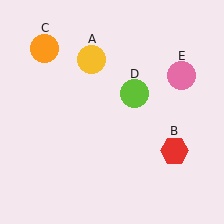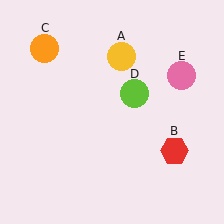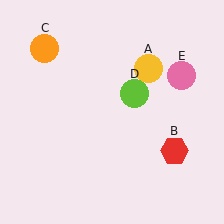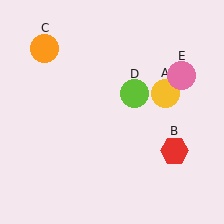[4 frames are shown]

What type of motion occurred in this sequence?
The yellow circle (object A) rotated clockwise around the center of the scene.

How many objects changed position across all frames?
1 object changed position: yellow circle (object A).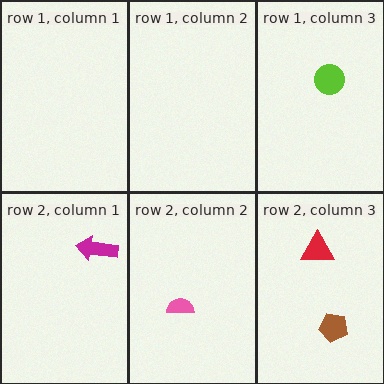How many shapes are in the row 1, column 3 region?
1.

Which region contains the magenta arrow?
The row 2, column 1 region.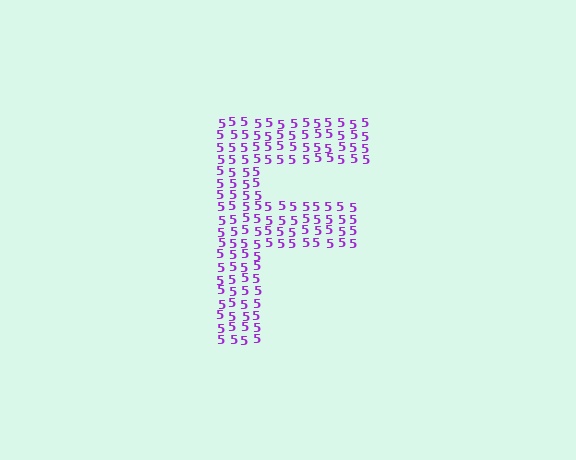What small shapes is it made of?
It is made of small digit 5's.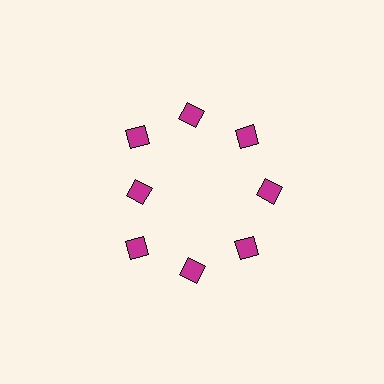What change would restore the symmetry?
The symmetry would be restored by moving it outward, back onto the ring so that all 8 diamonds sit at equal angles and equal distance from the center.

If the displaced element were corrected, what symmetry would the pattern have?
It would have 8-fold rotational symmetry — the pattern would map onto itself every 45 degrees.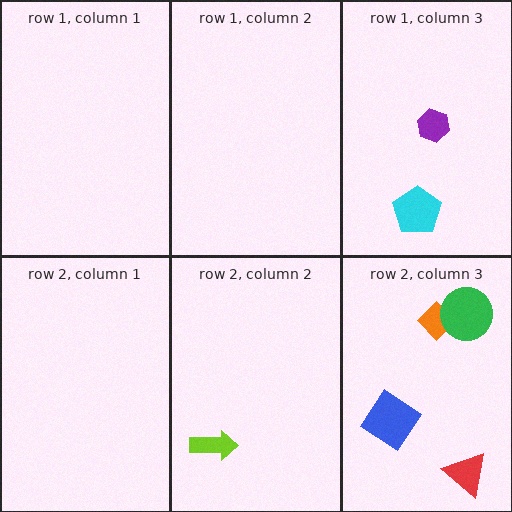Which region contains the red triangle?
The row 2, column 3 region.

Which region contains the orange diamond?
The row 2, column 3 region.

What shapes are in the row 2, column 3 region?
The blue diamond, the red triangle, the orange diamond, the green circle.